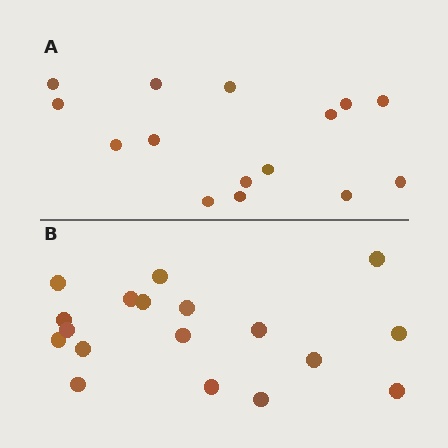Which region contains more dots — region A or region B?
Region B (the bottom region) has more dots.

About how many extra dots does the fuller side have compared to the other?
Region B has just a few more — roughly 2 or 3 more dots than region A.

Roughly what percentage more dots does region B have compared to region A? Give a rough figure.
About 20% more.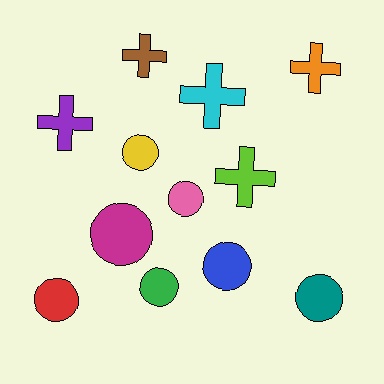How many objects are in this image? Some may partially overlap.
There are 12 objects.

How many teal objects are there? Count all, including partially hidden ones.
There is 1 teal object.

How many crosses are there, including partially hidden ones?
There are 5 crosses.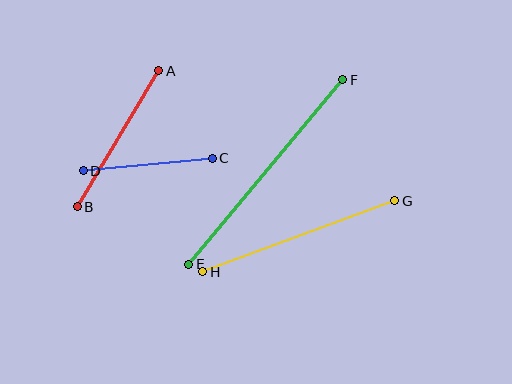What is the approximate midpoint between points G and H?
The midpoint is at approximately (299, 236) pixels.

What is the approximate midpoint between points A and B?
The midpoint is at approximately (118, 139) pixels.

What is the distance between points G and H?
The distance is approximately 205 pixels.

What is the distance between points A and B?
The distance is approximately 159 pixels.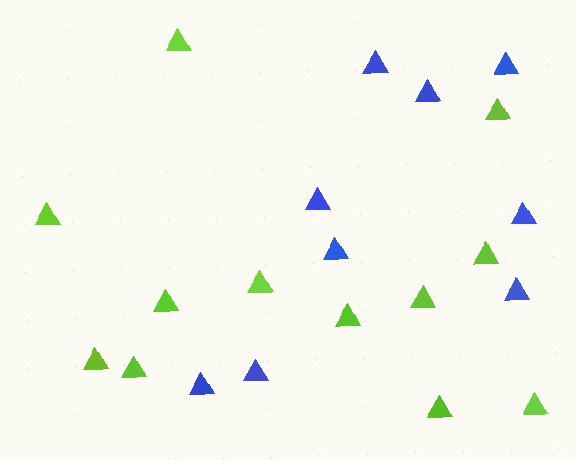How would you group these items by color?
There are 2 groups: one group of blue triangles (9) and one group of lime triangles (12).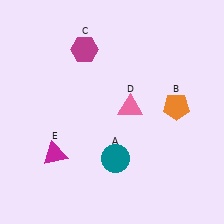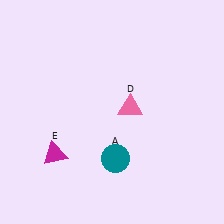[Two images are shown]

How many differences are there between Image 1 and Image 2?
There are 2 differences between the two images.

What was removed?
The magenta hexagon (C), the orange pentagon (B) were removed in Image 2.